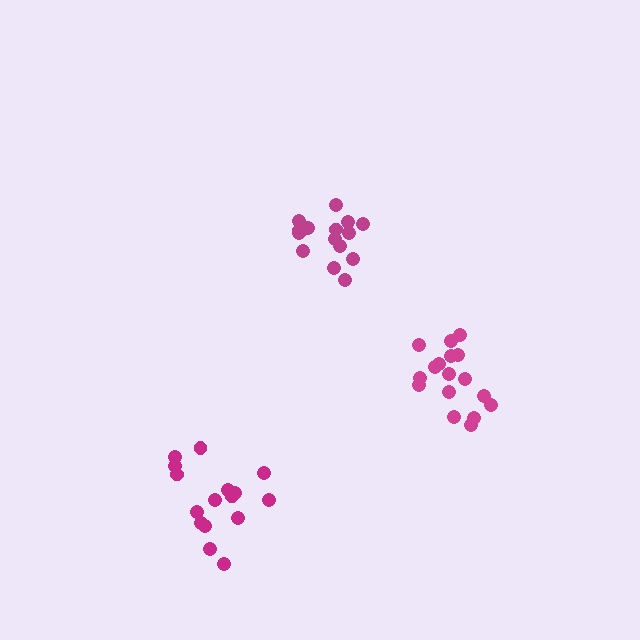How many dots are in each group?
Group 1: 17 dots, Group 2: 16 dots, Group 3: 16 dots (49 total).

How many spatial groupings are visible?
There are 3 spatial groupings.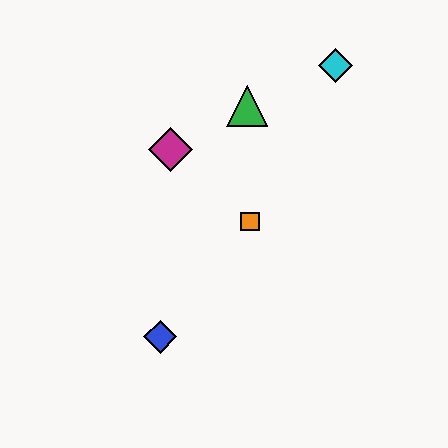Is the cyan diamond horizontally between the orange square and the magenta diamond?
No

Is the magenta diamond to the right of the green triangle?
No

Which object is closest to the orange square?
The magenta diamond is closest to the orange square.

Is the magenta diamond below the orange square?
No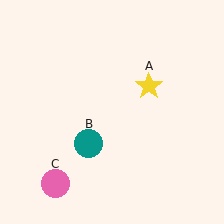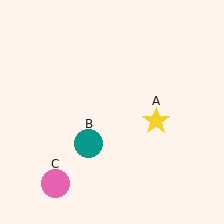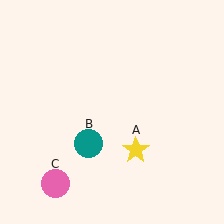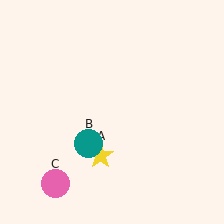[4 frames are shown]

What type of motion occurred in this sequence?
The yellow star (object A) rotated clockwise around the center of the scene.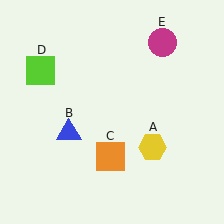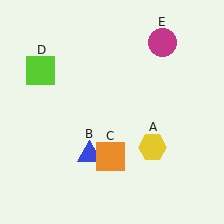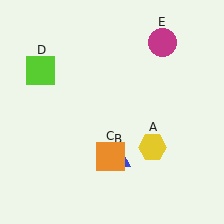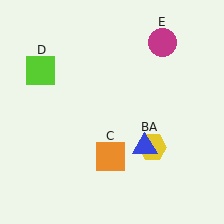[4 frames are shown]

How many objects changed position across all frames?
1 object changed position: blue triangle (object B).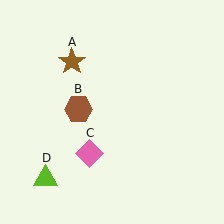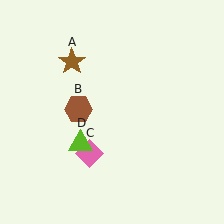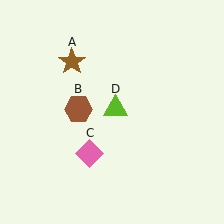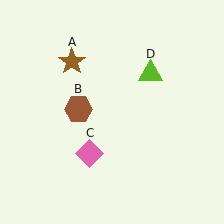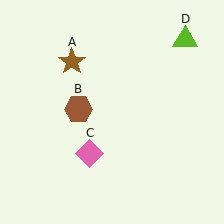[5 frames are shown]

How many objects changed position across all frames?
1 object changed position: lime triangle (object D).